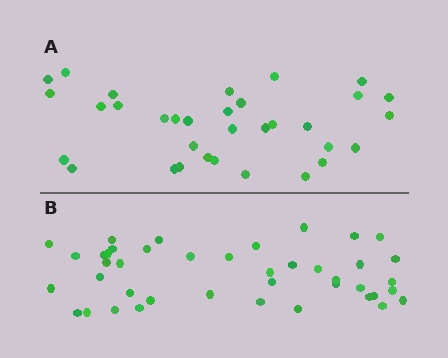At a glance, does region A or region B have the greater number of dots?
Region B (the bottom region) has more dots.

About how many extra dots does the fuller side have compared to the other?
Region B has roughly 8 or so more dots than region A.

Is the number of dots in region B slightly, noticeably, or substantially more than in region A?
Region B has noticeably more, but not dramatically so. The ratio is roughly 1.3 to 1.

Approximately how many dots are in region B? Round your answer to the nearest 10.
About 40 dots. (The exact count is 42, which rounds to 40.)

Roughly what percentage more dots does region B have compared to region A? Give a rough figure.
About 25% more.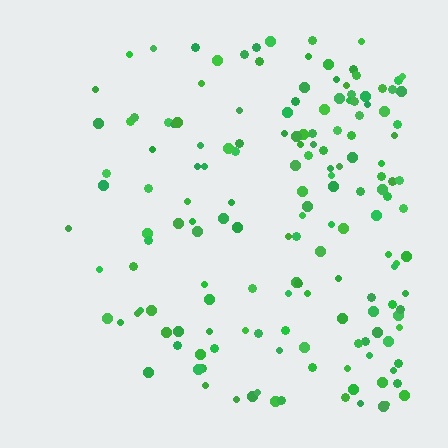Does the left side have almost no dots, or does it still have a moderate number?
Still a moderate number, just noticeably fewer than the right.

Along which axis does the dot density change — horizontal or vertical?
Horizontal.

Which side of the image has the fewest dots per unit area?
The left.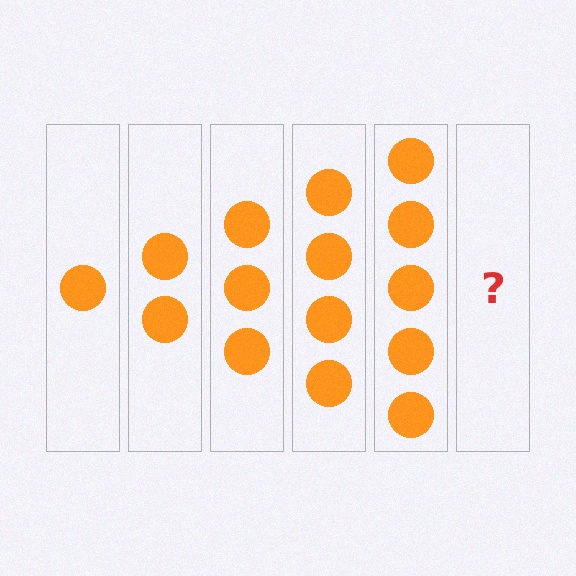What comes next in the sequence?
The next element should be 6 circles.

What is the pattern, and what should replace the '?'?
The pattern is that each step adds one more circle. The '?' should be 6 circles.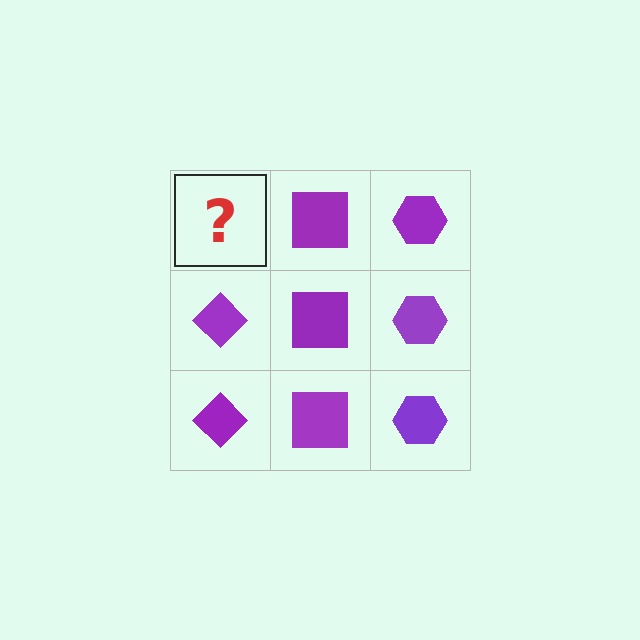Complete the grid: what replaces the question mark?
The question mark should be replaced with a purple diamond.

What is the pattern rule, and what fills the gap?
The rule is that each column has a consistent shape. The gap should be filled with a purple diamond.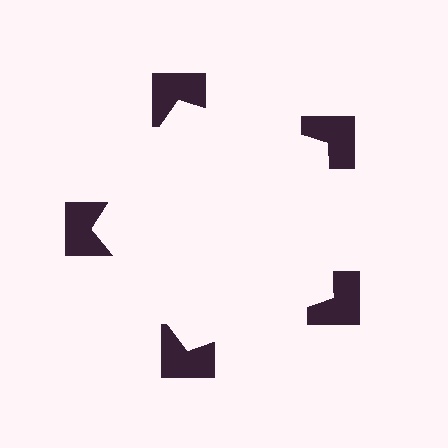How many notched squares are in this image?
There are 5 — one at each vertex of the illusory pentagon.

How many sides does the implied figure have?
5 sides.